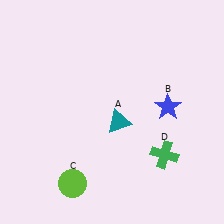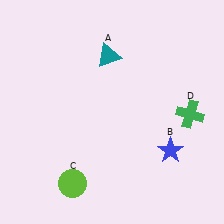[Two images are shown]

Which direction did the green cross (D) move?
The green cross (D) moved up.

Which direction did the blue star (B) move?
The blue star (B) moved down.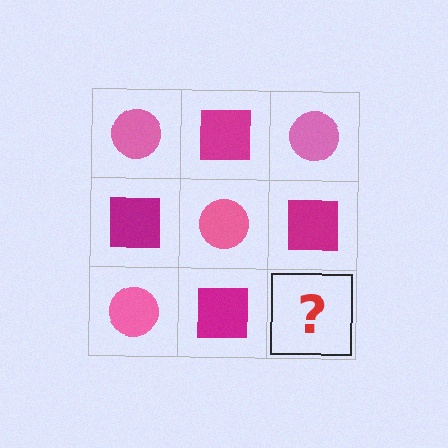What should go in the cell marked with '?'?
The missing cell should contain a pink circle.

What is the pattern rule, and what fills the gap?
The rule is that it alternates pink circle and magenta square in a checkerboard pattern. The gap should be filled with a pink circle.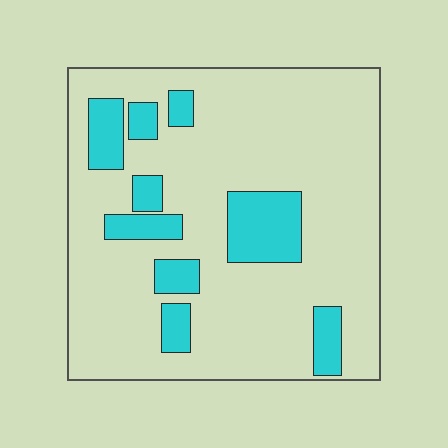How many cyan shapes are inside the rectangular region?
9.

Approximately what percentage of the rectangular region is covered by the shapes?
Approximately 20%.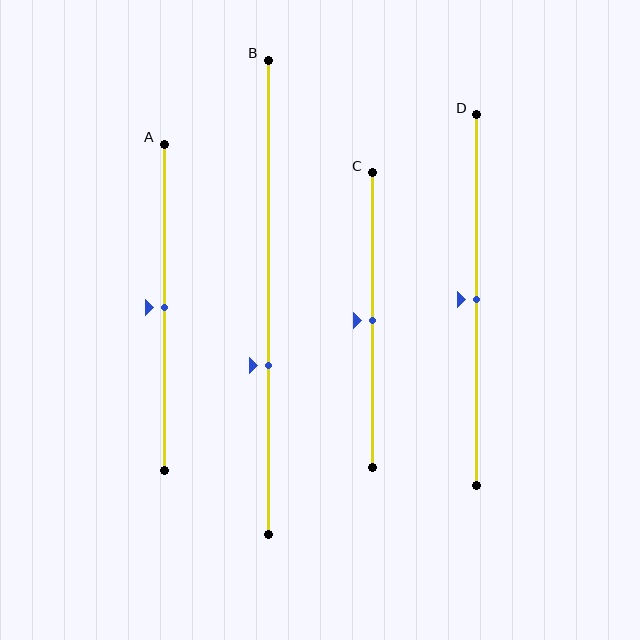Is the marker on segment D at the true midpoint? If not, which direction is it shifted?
Yes, the marker on segment D is at the true midpoint.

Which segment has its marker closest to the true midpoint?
Segment A has its marker closest to the true midpoint.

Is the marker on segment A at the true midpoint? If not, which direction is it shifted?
Yes, the marker on segment A is at the true midpoint.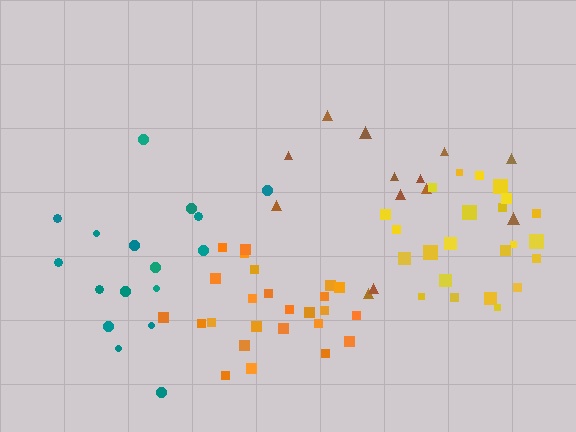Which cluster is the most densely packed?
Orange.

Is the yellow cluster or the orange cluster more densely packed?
Orange.